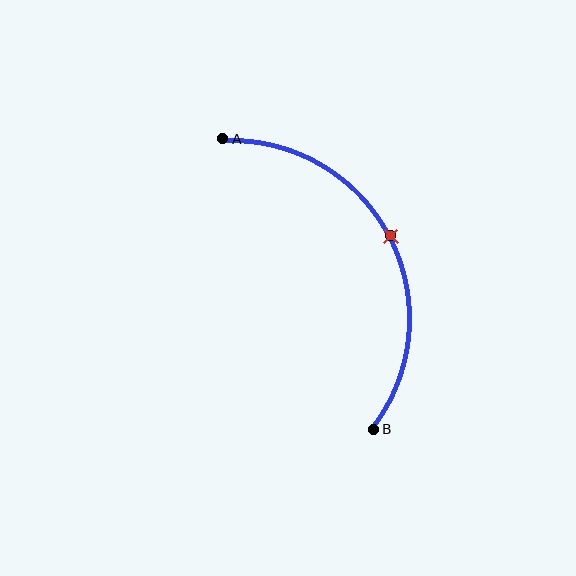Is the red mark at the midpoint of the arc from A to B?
Yes. The red mark lies on the arc at equal arc-length from both A and B — it is the arc midpoint.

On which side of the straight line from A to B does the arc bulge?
The arc bulges to the right of the straight line connecting A and B.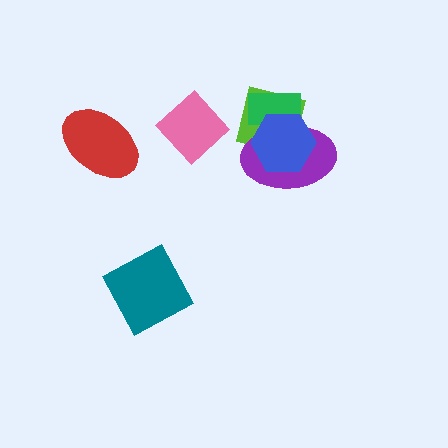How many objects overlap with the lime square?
3 objects overlap with the lime square.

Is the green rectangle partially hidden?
Yes, it is partially covered by another shape.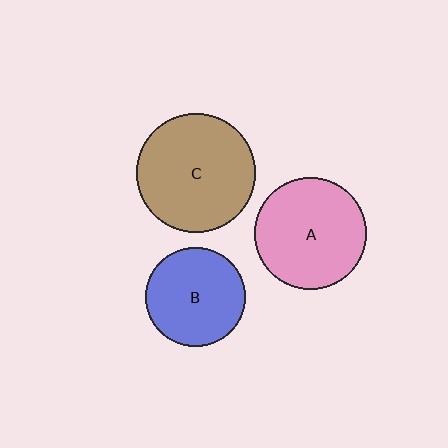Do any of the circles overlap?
No, none of the circles overlap.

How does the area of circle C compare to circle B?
Approximately 1.4 times.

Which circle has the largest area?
Circle C (brown).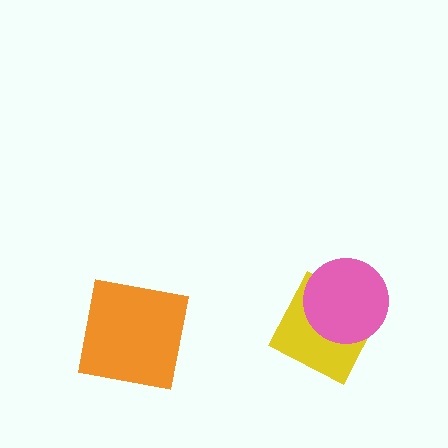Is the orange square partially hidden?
No, no other shape covers it.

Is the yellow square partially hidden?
Yes, it is partially covered by another shape.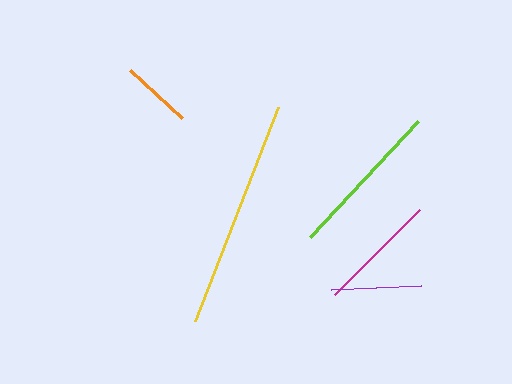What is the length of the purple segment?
The purple segment is approximately 90 pixels long.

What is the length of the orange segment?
The orange segment is approximately 70 pixels long.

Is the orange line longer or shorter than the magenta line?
The magenta line is longer than the orange line.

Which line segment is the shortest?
The orange line is the shortest at approximately 70 pixels.